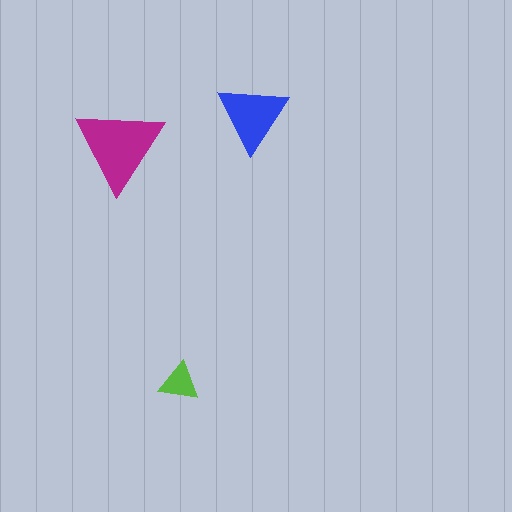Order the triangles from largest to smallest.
the magenta one, the blue one, the lime one.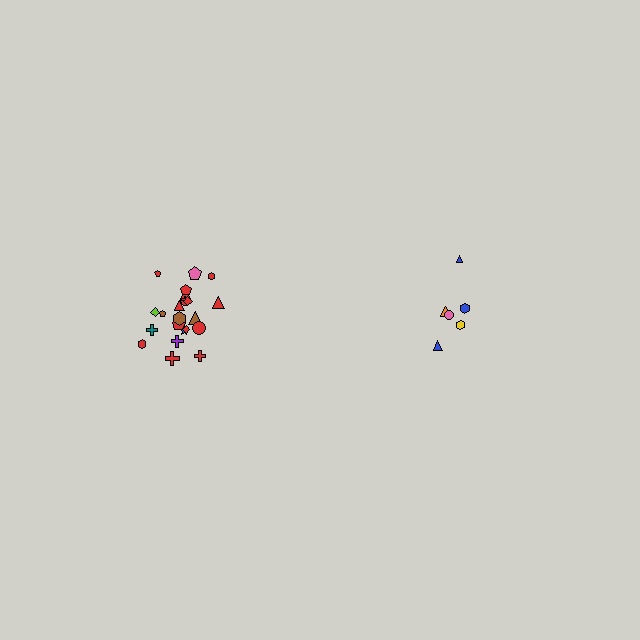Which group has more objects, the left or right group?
The left group.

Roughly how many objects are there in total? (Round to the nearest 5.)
Roughly 30 objects in total.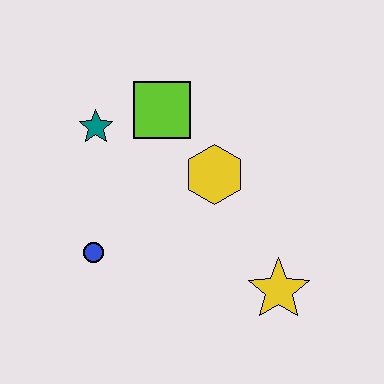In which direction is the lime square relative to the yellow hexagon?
The lime square is above the yellow hexagon.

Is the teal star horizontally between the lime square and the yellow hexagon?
No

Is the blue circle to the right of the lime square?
No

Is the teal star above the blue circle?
Yes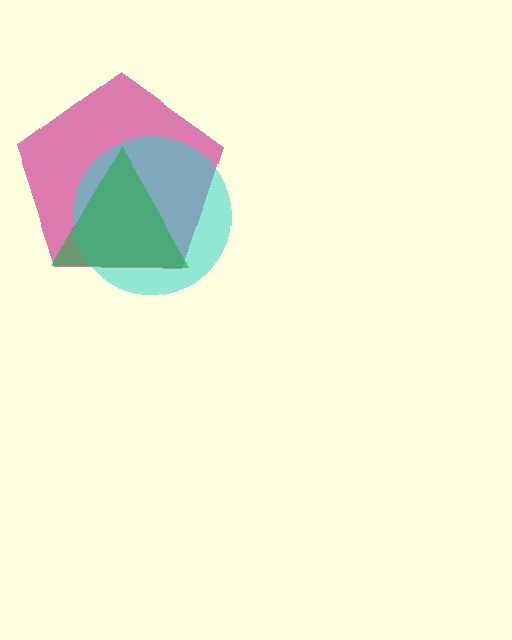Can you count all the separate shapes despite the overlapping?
Yes, there are 3 separate shapes.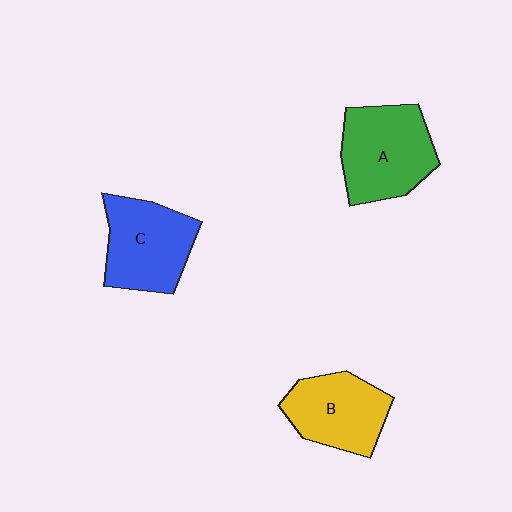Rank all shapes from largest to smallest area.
From largest to smallest: A (green), C (blue), B (yellow).